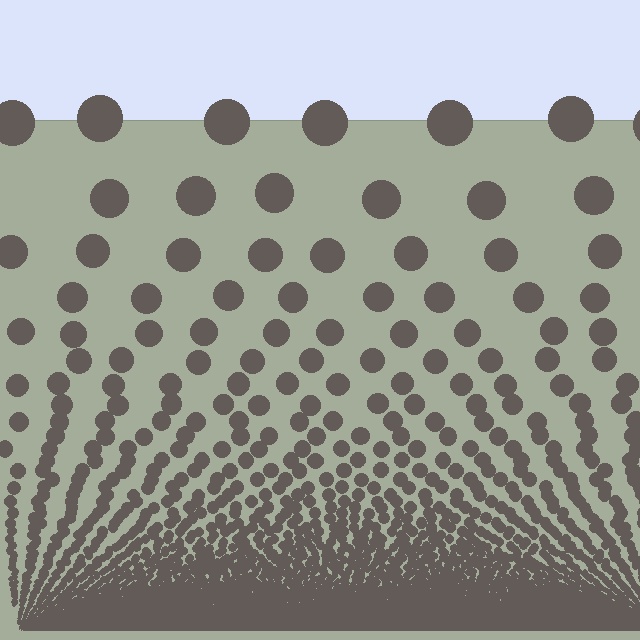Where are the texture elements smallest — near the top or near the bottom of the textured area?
Near the bottom.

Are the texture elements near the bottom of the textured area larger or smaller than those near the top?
Smaller. The gradient is inverted — elements near the bottom are smaller and denser.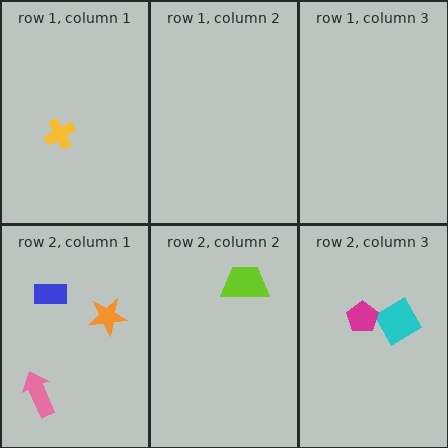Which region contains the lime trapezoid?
The row 2, column 2 region.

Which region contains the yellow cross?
The row 1, column 1 region.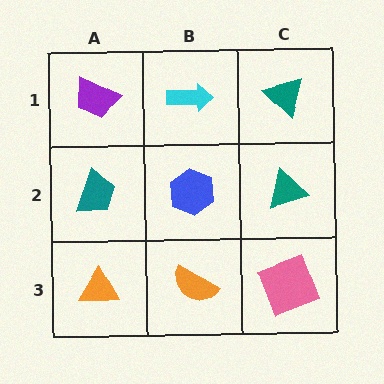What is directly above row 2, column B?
A cyan arrow.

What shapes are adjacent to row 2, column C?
A teal triangle (row 1, column C), a pink square (row 3, column C), a blue hexagon (row 2, column B).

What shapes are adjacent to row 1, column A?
A teal trapezoid (row 2, column A), a cyan arrow (row 1, column B).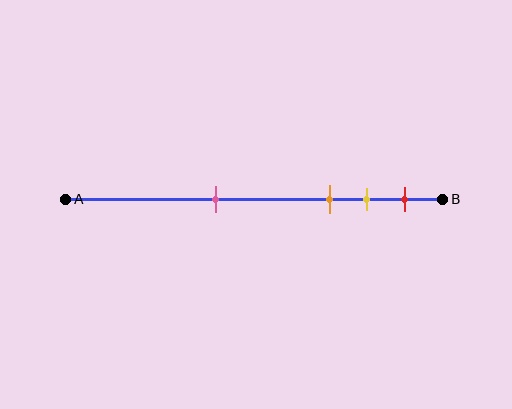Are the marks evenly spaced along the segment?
No, the marks are not evenly spaced.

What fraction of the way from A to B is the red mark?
The red mark is approximately 90% (0.9) of the way from A to B.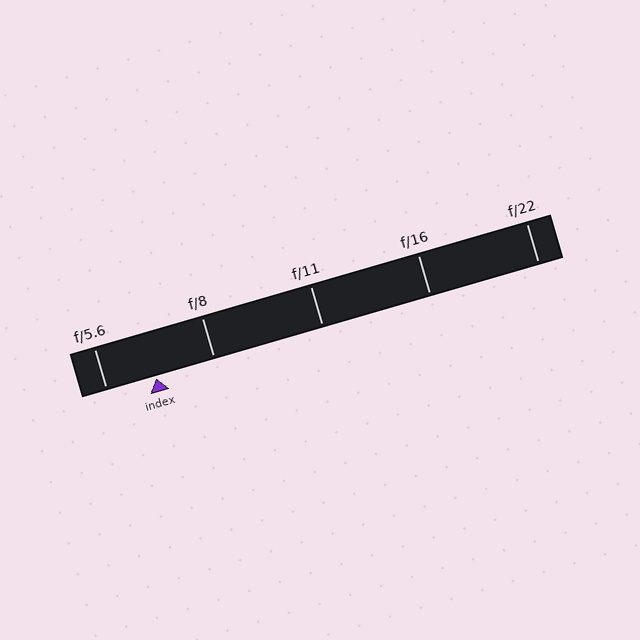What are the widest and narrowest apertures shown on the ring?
The widest aperture shown is f/5.6 and the narrowest is f/22.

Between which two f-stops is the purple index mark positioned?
The index mark is between f/5.6 and f/8.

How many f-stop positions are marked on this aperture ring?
There are 5 f-stop positions marked.